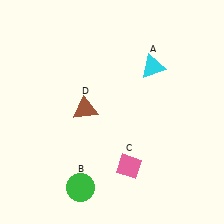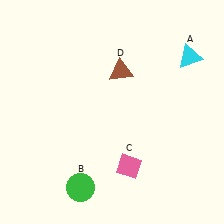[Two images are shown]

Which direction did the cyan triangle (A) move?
The cyan triangle (A) moved right.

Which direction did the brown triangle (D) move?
The brown triangle (D) moved up.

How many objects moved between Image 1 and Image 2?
2 objects moved between the two images.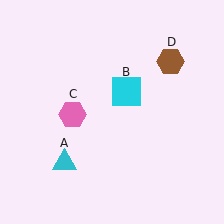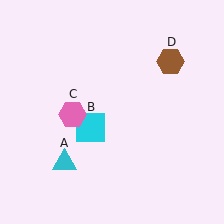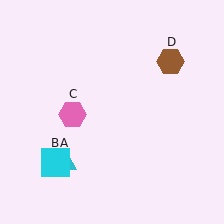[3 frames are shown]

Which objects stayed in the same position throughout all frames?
Cyan triangle (object A) and pink hexagon (object C) and brown hexagon (object D) remained stationary.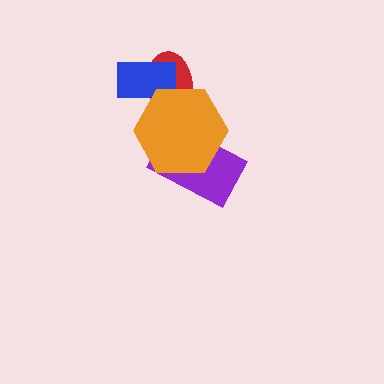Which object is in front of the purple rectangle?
The orange hexagon is in front of the purple rectangle.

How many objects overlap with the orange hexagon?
3 objects overlap with the orange hexagon.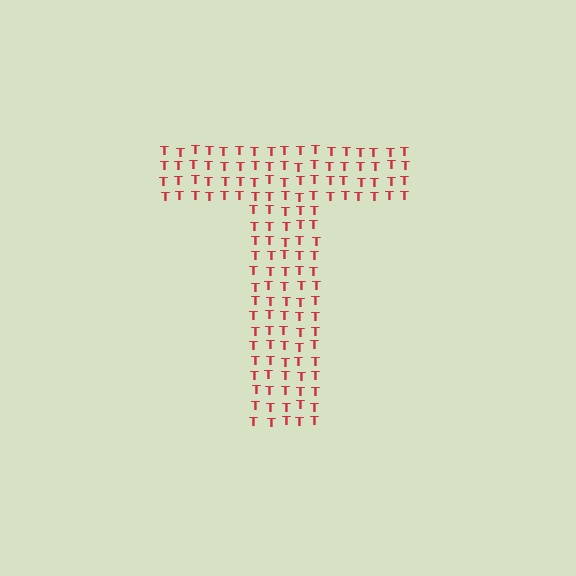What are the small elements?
The small elements are letter T's.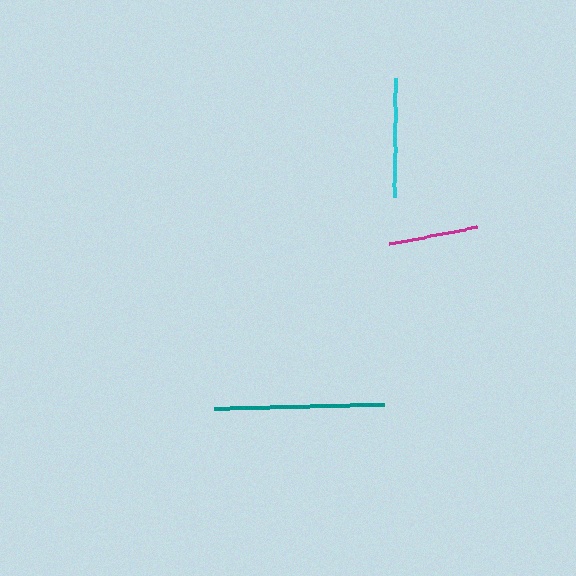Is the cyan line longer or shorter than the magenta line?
The cyan line is longer than the magenta line.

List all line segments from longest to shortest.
From longest to shortest: teal, cyan, magenta.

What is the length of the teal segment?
The teal segment is approximately 171 pixels long.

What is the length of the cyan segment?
The cyan segment is approximately 119 pixels long.